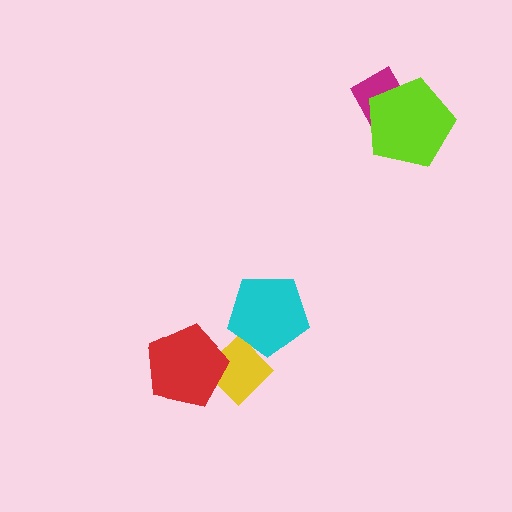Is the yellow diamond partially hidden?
Yes, it is partially covered by another shape.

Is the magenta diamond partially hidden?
Yes, it is partially covered by another shape.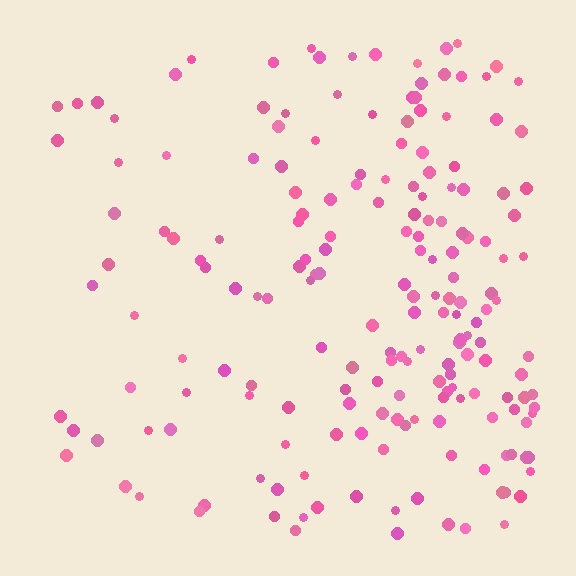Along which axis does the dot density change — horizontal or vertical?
Horizontal.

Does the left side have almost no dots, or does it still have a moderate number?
Still a moderate number, just noticeably fewer than the right.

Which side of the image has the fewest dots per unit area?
The left.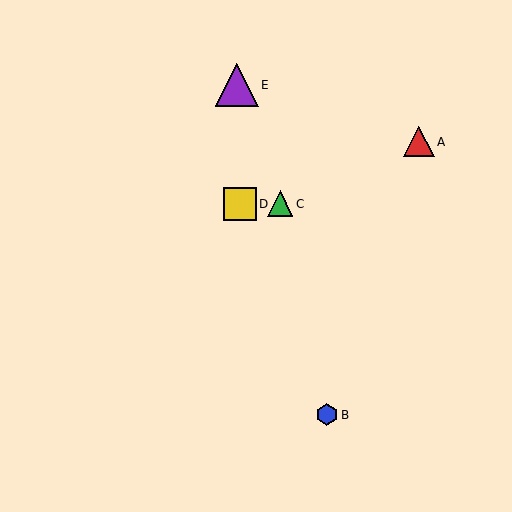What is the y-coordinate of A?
Object A is at y≈142.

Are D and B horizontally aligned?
No, D is at y≈204 and B is at y≈415.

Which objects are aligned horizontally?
Objects C, D are aligned horizontally.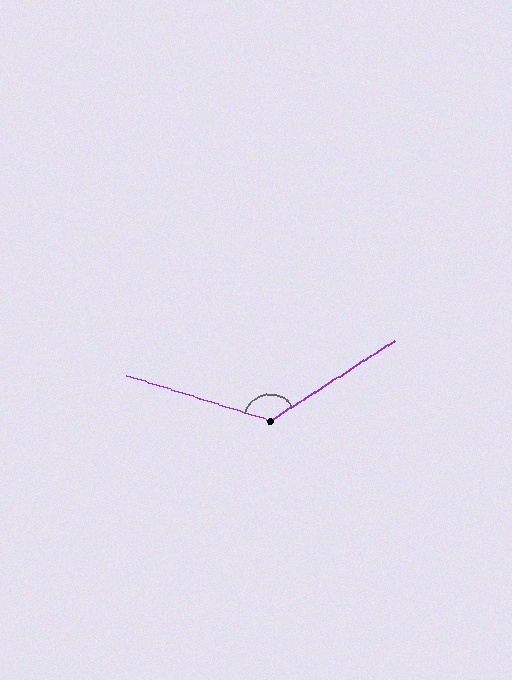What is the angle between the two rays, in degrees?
Approximately 130 degrees.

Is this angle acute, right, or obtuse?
It is obtuse.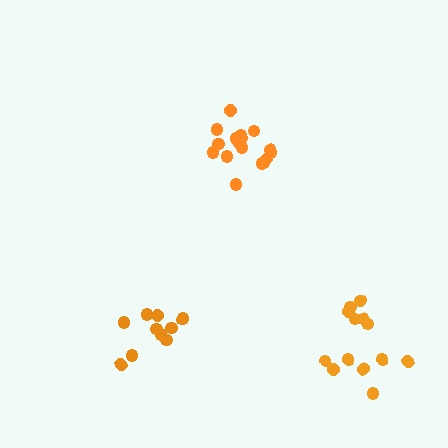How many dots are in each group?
Group 1: 11 dots, Group 2: 17 dots, Group 3: 13 dots (41 total).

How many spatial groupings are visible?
There are 3 spatial groupings.